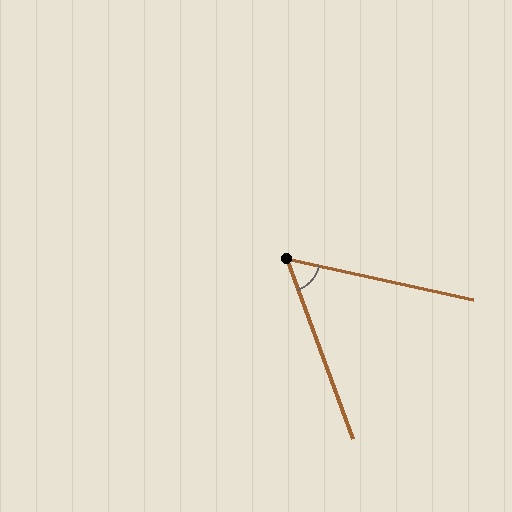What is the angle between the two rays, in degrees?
Approximately 57 degrees.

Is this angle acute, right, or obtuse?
It is acute.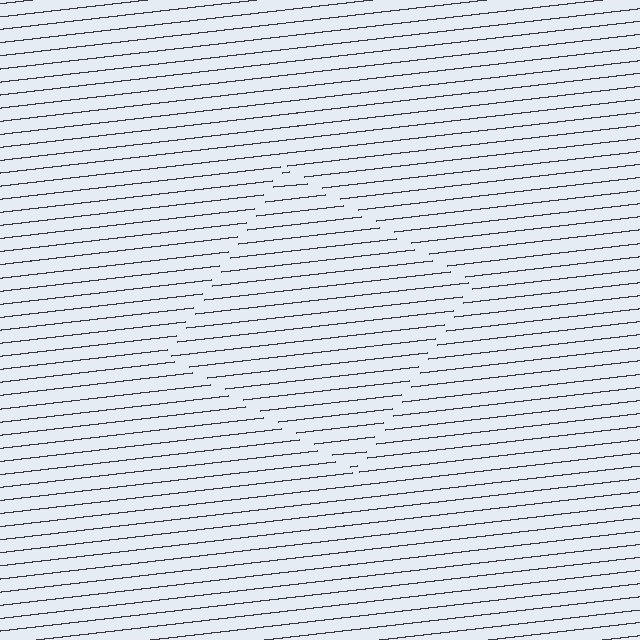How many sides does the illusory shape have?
4 sides — the line-ends trace a square.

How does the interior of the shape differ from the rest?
The interior of the shape contains the same grating, shifted by half a period — the contour is defined by the phase discontinuity where line-ends from the inner and outer gratings abut.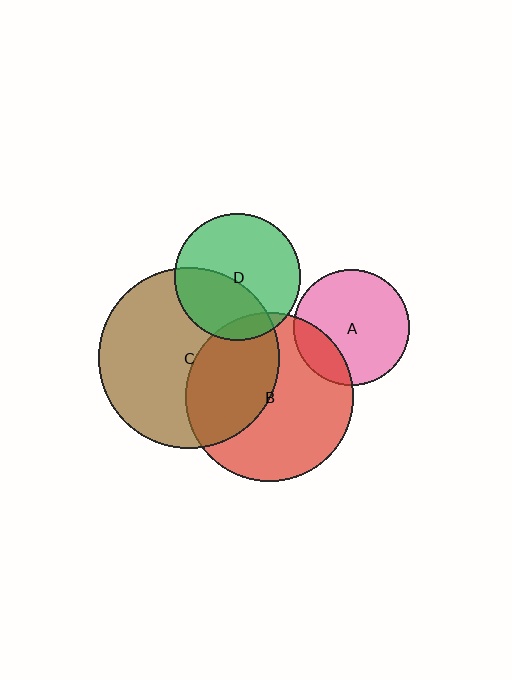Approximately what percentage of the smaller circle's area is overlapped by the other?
Approximately 10%.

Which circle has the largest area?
Circle C (brown).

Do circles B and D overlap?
Yes.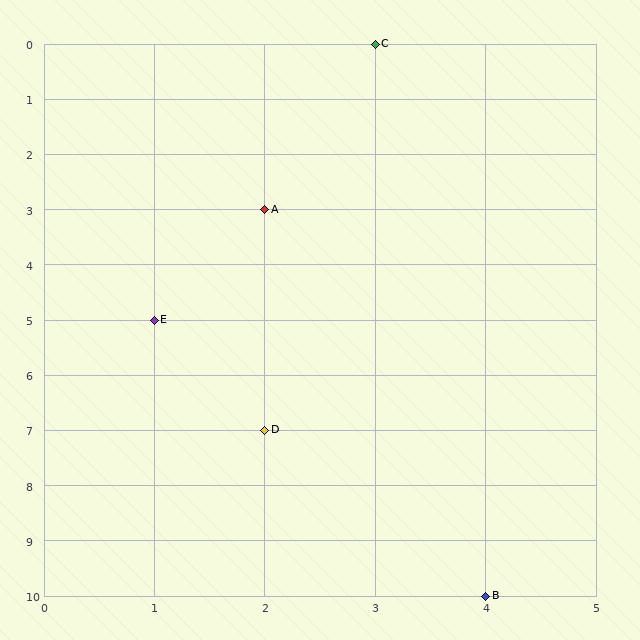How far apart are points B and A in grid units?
Points B and A are 2 columns and 7 rows apart (about 7.3 grid units diagonally).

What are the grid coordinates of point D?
Point D is at grid coordinates (2, 7).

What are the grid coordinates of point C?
Point C is at grid coordinates (3, 0).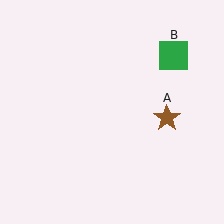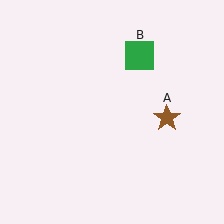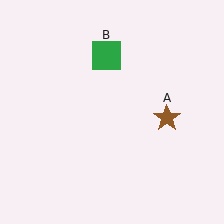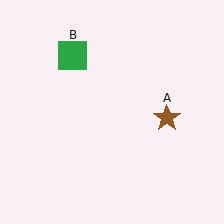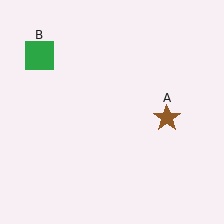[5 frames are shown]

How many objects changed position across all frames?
1 object changed position: green square (object B).